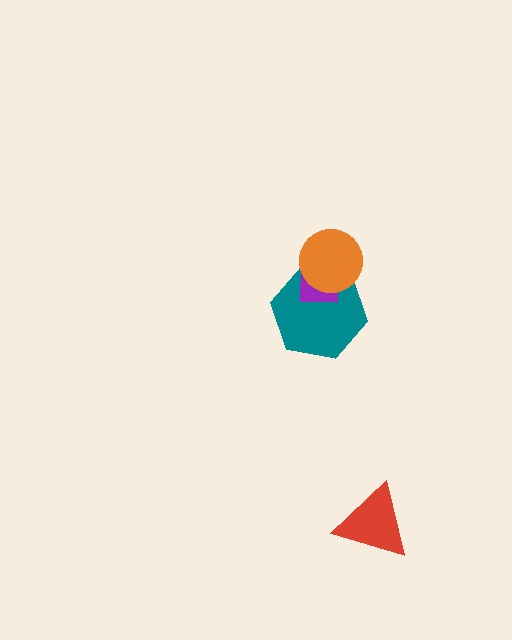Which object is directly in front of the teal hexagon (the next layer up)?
The purple square is directly in front of the teal hexagon.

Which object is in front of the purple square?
The orange circle is in front of the purple square.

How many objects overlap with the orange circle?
2 objects overlap with the orange circle.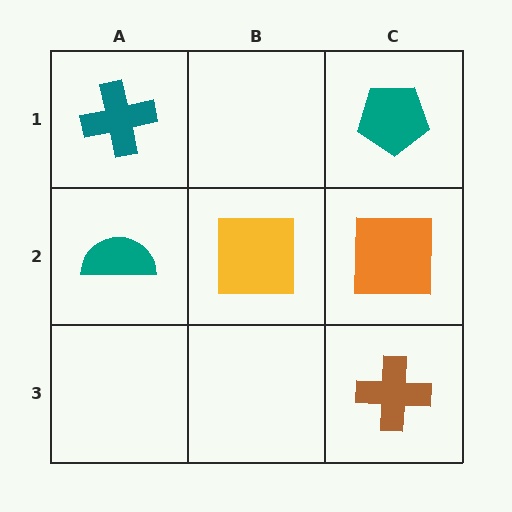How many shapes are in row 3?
1 shape.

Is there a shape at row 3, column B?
No, that cell is empty.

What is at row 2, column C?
An orange square.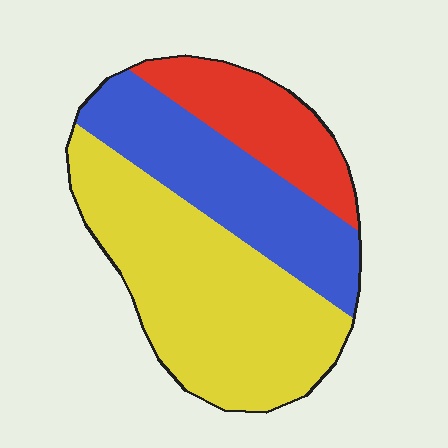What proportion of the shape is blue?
Blue covers about 30% of the shape.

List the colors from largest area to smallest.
From largest to smallest: yellow, blue, red.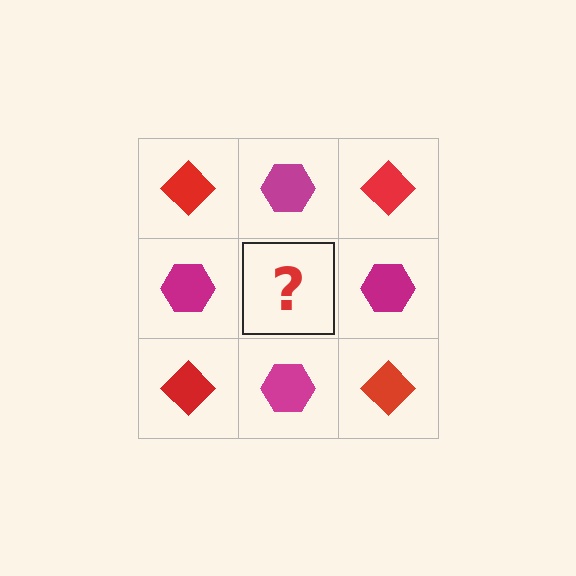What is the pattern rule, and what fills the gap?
The rule is that it alternates red diamond and magenta hexagon in a checkerboard pattern. The gap should be filled with a red diamond.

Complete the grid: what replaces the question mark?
The question mark should be replaced with a red diamond.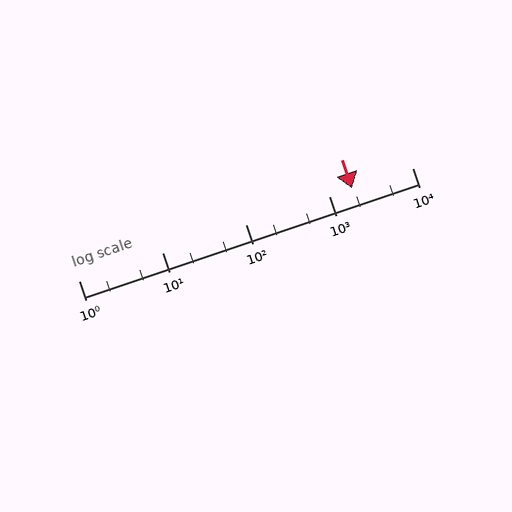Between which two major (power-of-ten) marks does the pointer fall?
The pointer is between 1000 and 10000.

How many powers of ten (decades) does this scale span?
The scale spans 4 decades, from 1 to 10000.